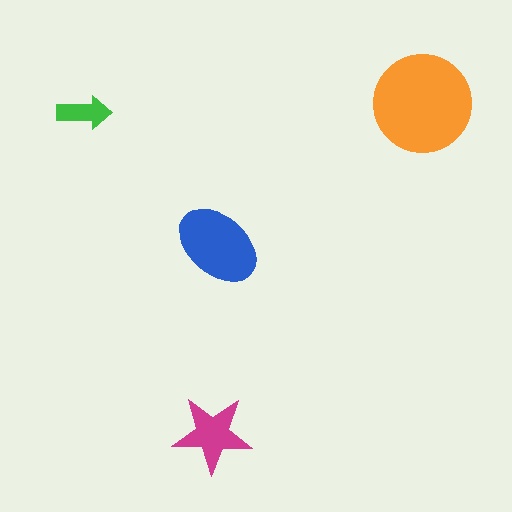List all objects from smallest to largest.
The green arrow, the magenta star, the blue ellipse, the orange circle.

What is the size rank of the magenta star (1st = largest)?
3rd.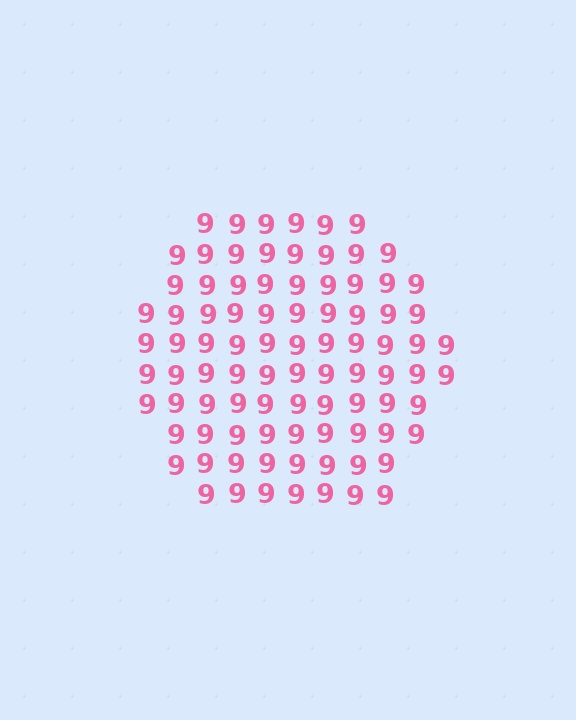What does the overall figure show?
The overall figure shows a hexagon.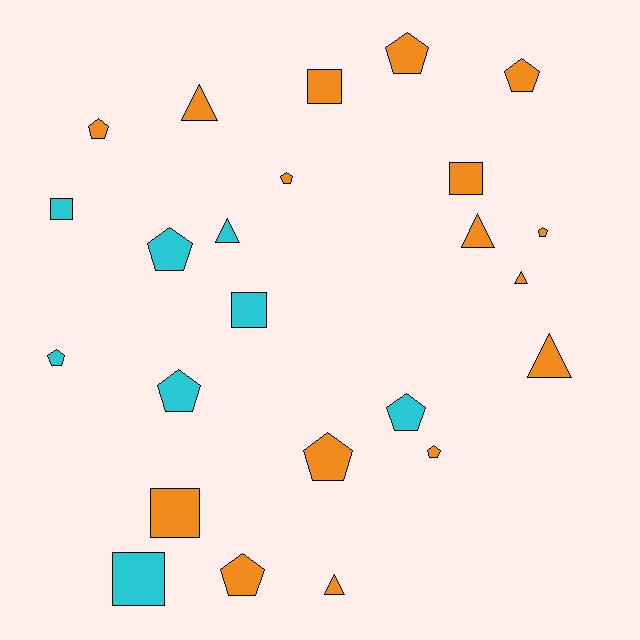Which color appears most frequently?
Orange, with 16 objects.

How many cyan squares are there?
There are 3 cyan squares.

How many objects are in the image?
There are 24 objects.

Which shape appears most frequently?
Pentagon, with 12 objects.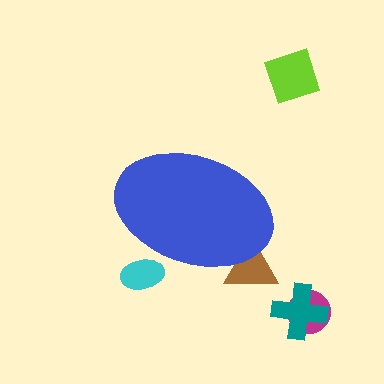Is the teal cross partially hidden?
No, the teal cross is fully visible.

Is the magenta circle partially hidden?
No, the magenta circle is fully visible.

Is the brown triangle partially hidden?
Yes, the brown triangle is partially hidden behind the blue ellipse.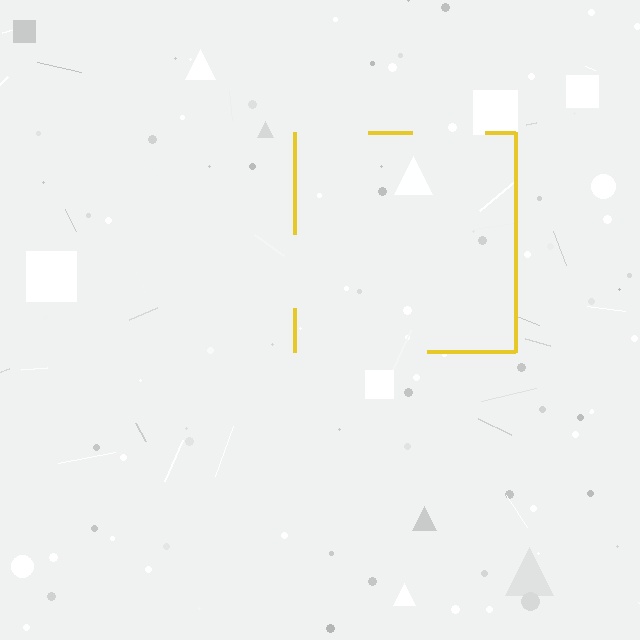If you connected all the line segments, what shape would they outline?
They would outline a square.